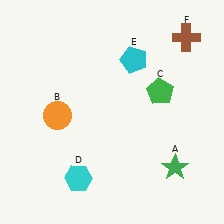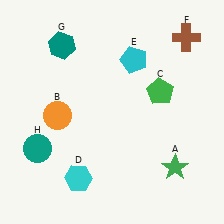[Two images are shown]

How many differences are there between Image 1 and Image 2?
There are 2 differences between the two images.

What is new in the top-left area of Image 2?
A teal hexagon (G) was added in the top-left area of Image 2.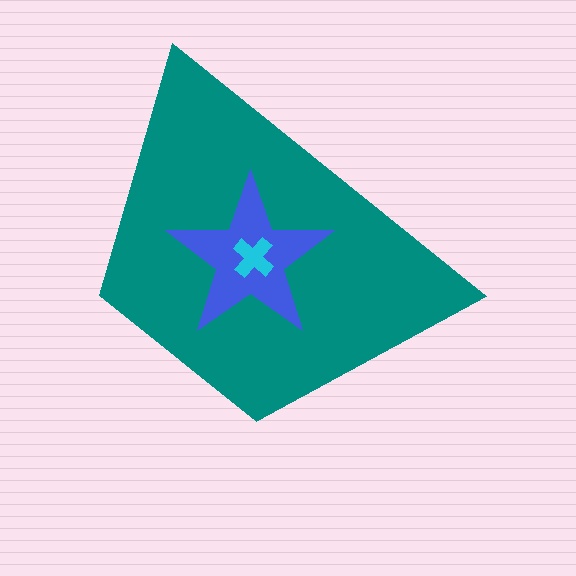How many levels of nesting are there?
3.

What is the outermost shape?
The teal trapezoid.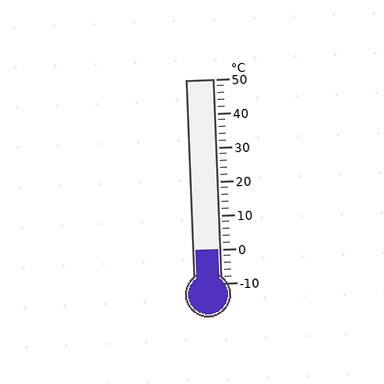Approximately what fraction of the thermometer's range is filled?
The thermometer is filled to approximately 15% of its range.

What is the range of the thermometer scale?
The thermometer scale ranges from -10°C to 50°C.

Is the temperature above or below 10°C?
The temperature is below 10°C.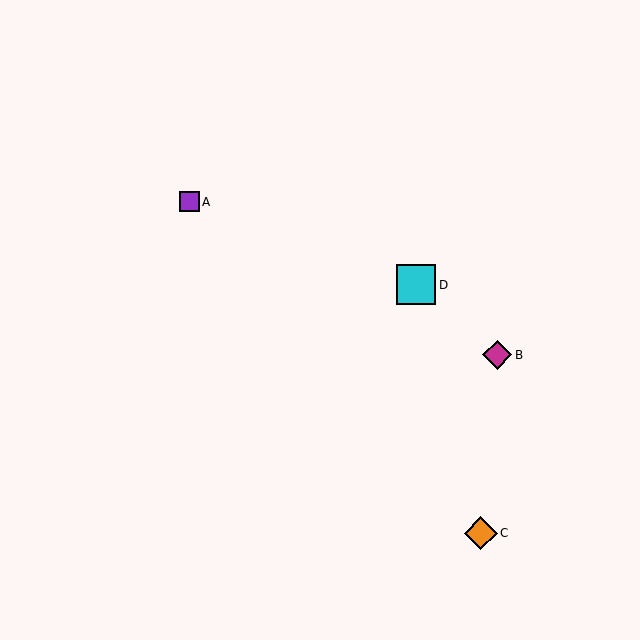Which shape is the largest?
The cyan square (labeled D) is the largest.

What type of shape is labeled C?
Shape C is an orange diamond.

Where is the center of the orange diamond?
The center of the orange diamond is at (481, 533).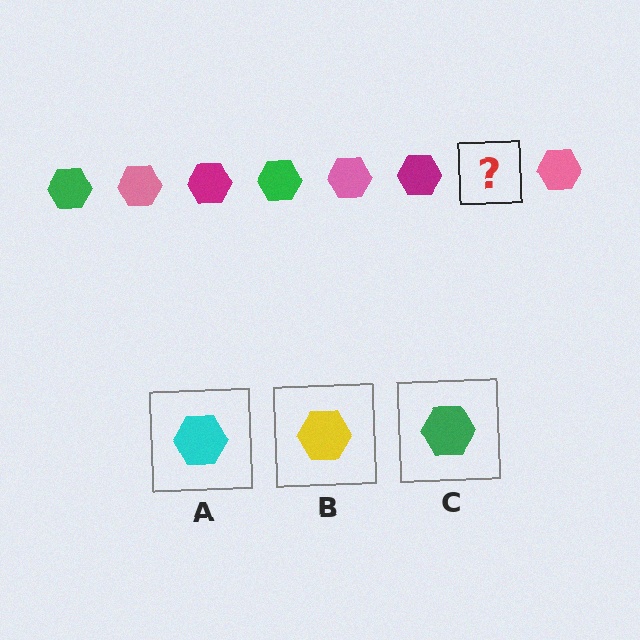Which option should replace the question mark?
Option C.